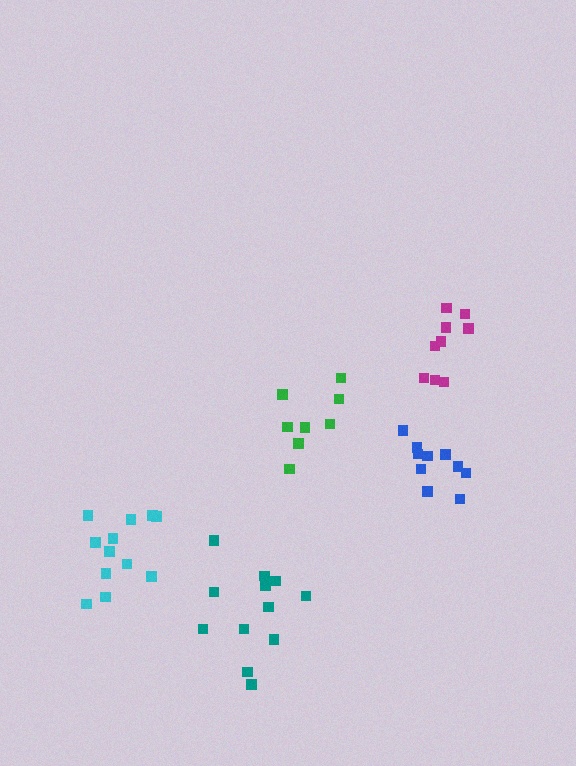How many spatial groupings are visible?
There are 5 spatial groupings.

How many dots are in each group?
Group 1: 12 dots, Group 2: 11 dots, Group 3: 12 dots, Group 4: 8 dots, Group 5: 9 dots (52 total).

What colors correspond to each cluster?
The clusters are colored: teal, blue, cyan, green, magenta.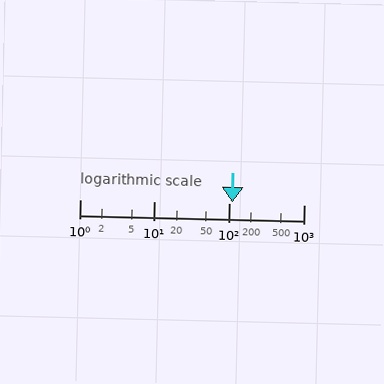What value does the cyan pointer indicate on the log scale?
The pointer indicates approximately 110.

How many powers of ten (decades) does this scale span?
The scale spans 3 decades, from 1 to 1000.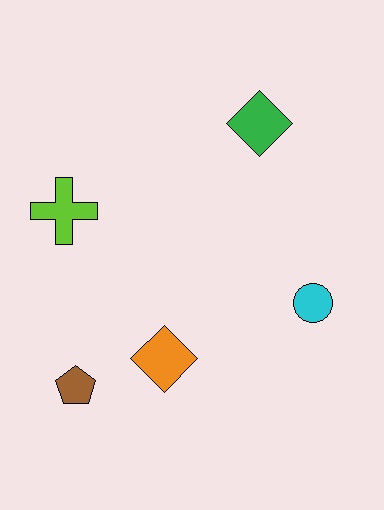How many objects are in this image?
There are 5 objects.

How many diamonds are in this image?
There are 2 diamonds.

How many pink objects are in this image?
There are no pink objects.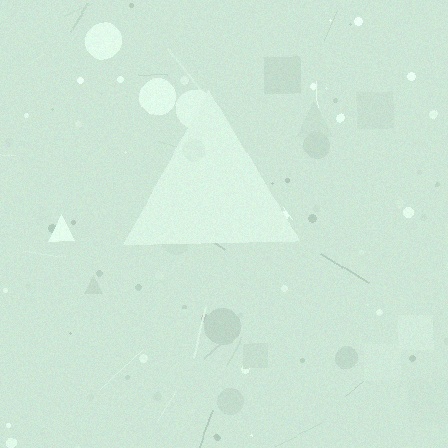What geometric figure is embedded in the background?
A triangle is embedded in the background.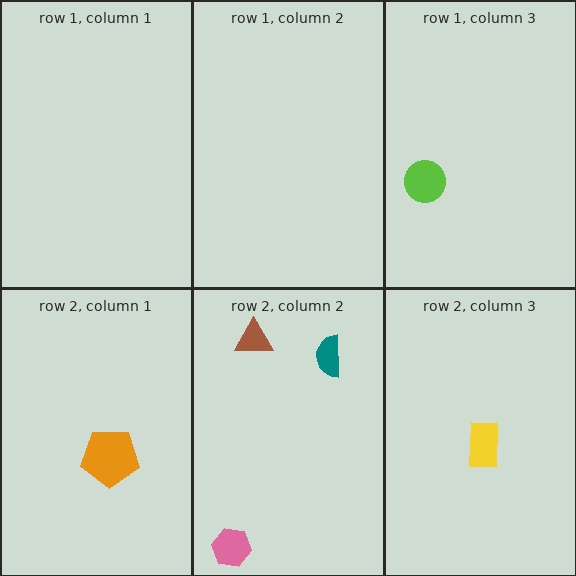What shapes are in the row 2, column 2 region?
The pink hexagon, the teal semicircle, the brown triangle.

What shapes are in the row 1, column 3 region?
The lime circle.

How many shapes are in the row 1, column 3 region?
1.